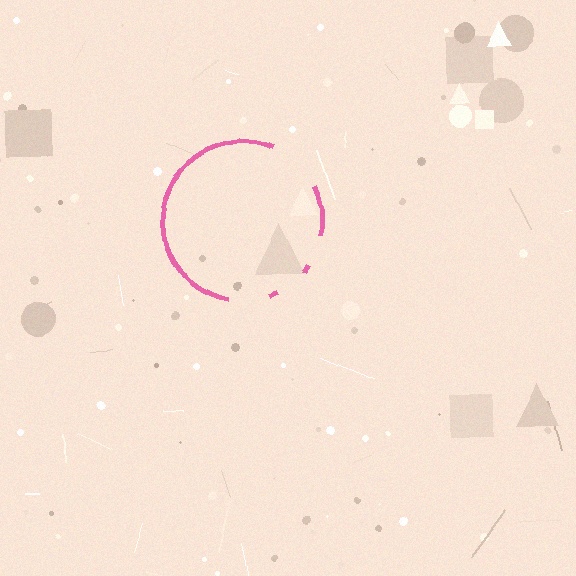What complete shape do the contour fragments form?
The contour fragments form a circle.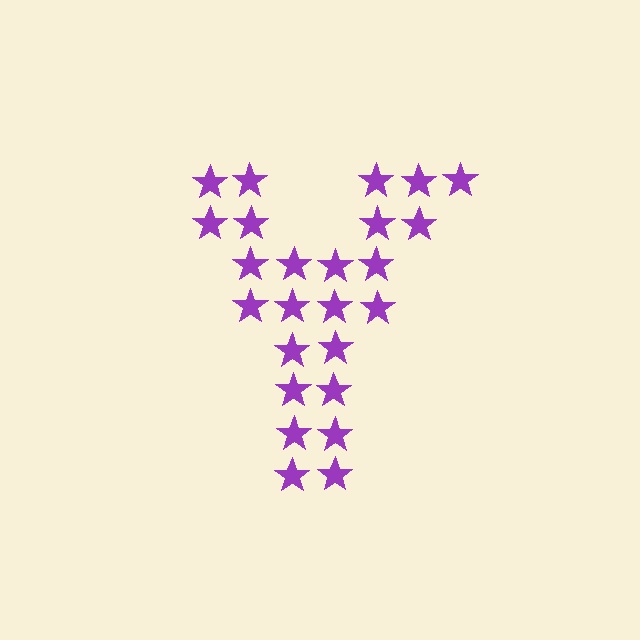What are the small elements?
The small elements are stars.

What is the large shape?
The large shape is the letter Y.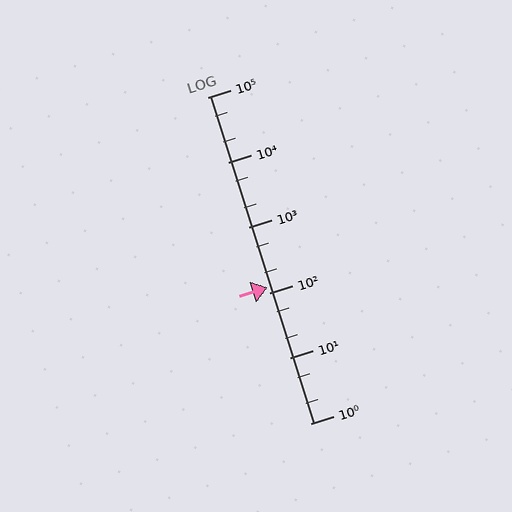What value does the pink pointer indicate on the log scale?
The pointer indicates approximately 120.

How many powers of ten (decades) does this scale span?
The scale spans 5 decades, from 1 to 100000.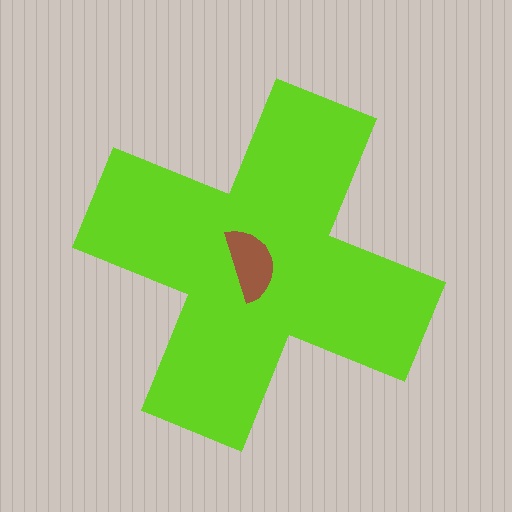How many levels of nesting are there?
2.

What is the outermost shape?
The lime cross.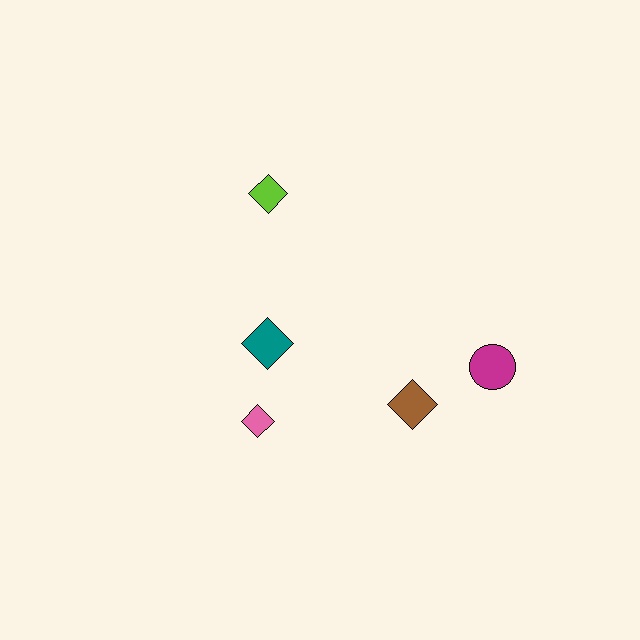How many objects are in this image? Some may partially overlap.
There are 5 objects.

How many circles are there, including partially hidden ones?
There is 1 circle.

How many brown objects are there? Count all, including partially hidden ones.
There is 1 brown object.